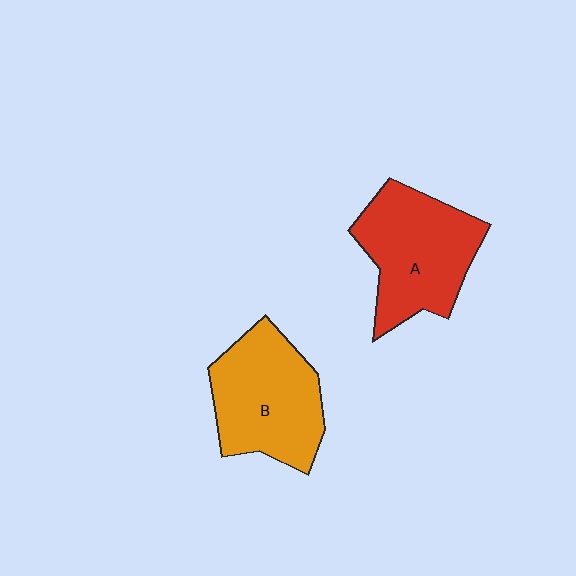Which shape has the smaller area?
Shape B (orange).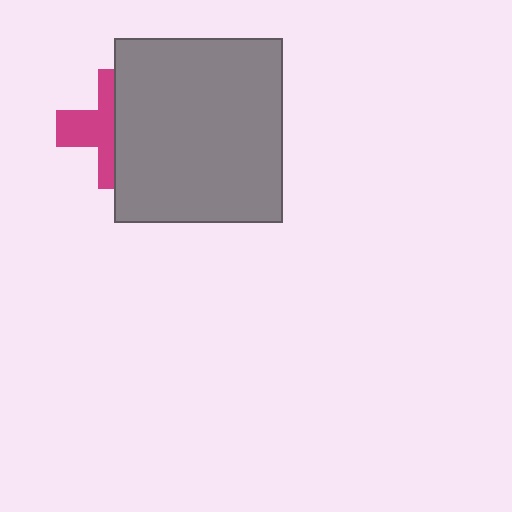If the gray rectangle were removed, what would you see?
You would see the complete magenta cross.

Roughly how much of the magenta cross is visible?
About half of it is visible (roughly 46%).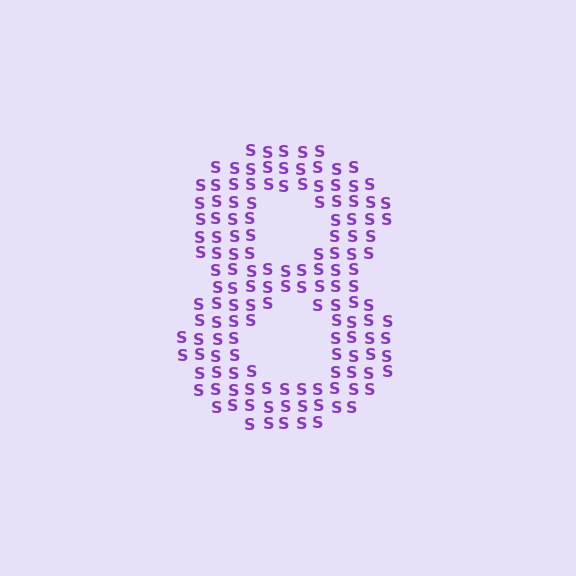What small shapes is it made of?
It is made of small letter S's.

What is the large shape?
The large shape is the digit 8.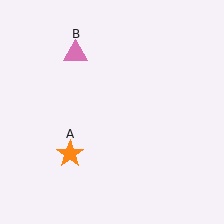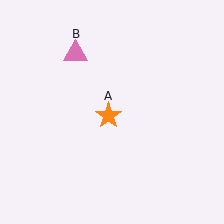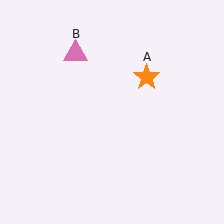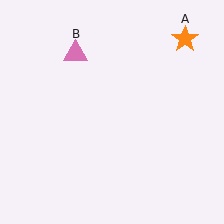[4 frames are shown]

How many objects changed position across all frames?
1 object changed position: orange star (object A).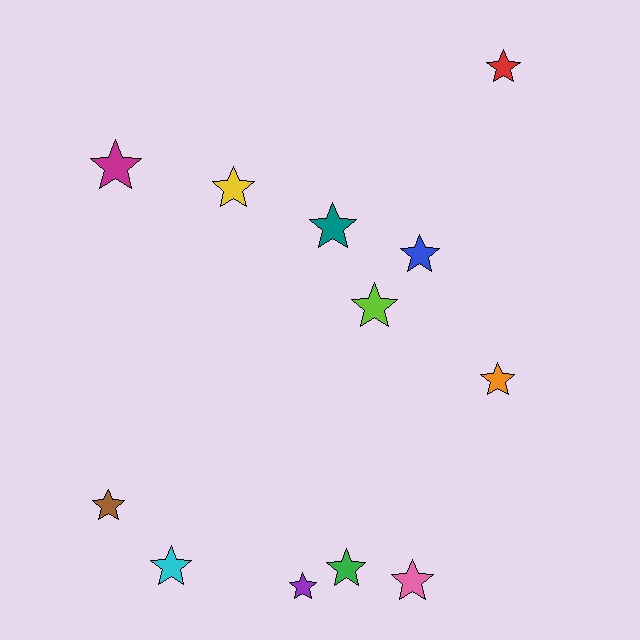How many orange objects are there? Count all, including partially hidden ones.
There is 1 orange object.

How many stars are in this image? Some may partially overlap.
There are 12 stars.